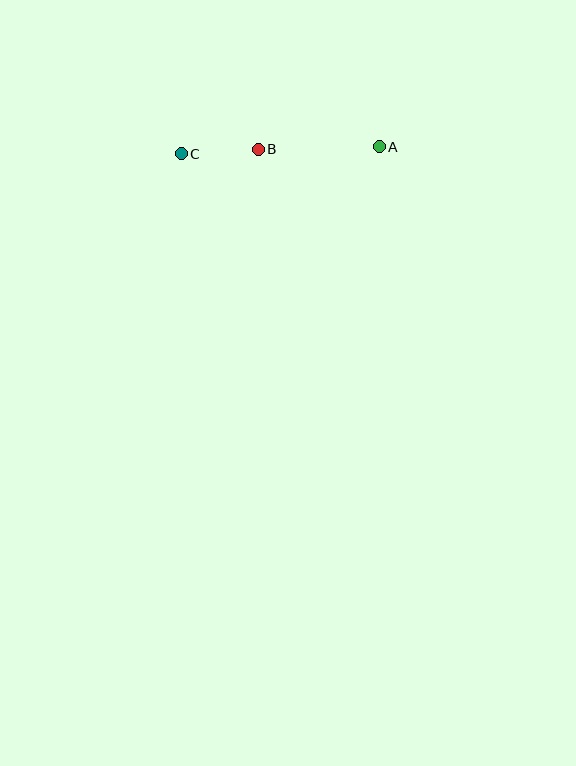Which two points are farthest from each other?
Points A and C are farthest from each other.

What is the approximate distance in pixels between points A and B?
The distance between A and B is approximately 121 pixels.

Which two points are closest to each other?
Points B and C are closest to each other.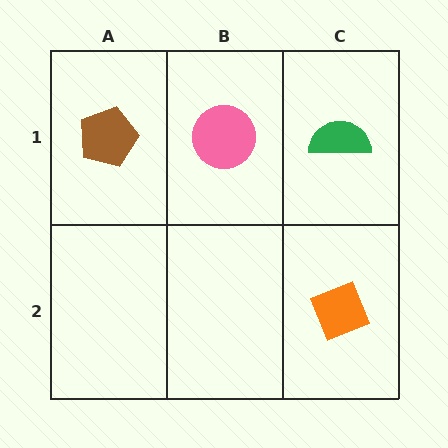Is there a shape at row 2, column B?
No, that cell is empty.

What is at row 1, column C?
A green semicircle.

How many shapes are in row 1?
3 shapes.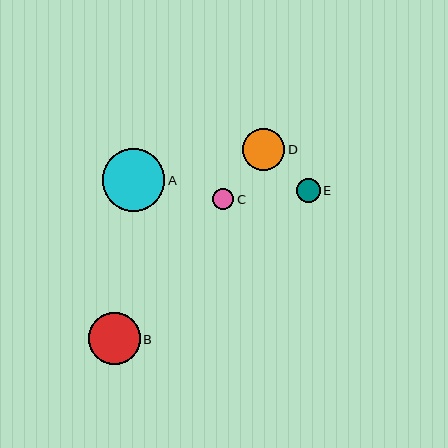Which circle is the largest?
Circle A is the largest with a size of approximately 63 pixels.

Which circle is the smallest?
Circle C is the smallest with a size of approximately 21 pixels.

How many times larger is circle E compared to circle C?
Circle E is approximately 1.1 times the size of circle C.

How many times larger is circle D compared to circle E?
Circle D is approximately 1.8 times the size of circle E.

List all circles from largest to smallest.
From largest to smallest: A, B, D, E, C.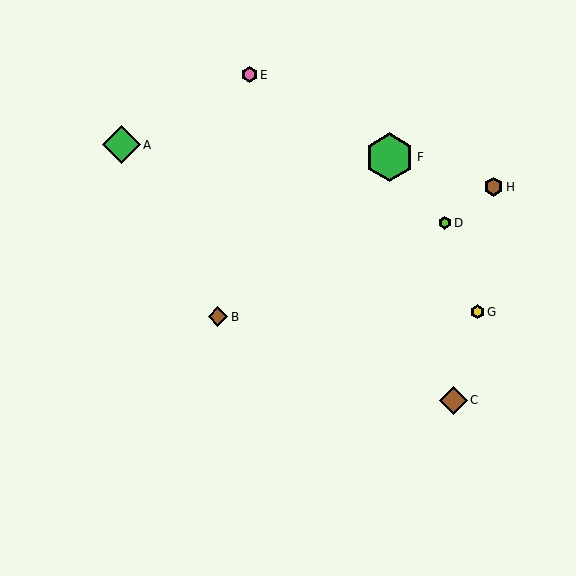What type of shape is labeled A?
Shape A is a green diamond.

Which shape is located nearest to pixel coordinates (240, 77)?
The pink hexagon (labeled E) at (249, 75) is nearest to that location.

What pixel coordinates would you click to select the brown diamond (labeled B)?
Click at (218, 317) to select the brown diamond B.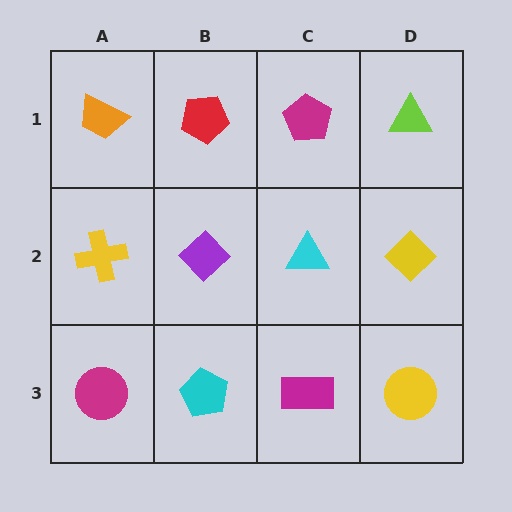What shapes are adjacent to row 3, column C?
A cyan triangle (row 2, column C), a cyan pentagon (row 3, column B), a yellow circle (row 3, column D).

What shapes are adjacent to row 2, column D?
A lime triangle (row 1, column D), a yellow circle (row 3, column D), a cyan triangle (row 2, column C).